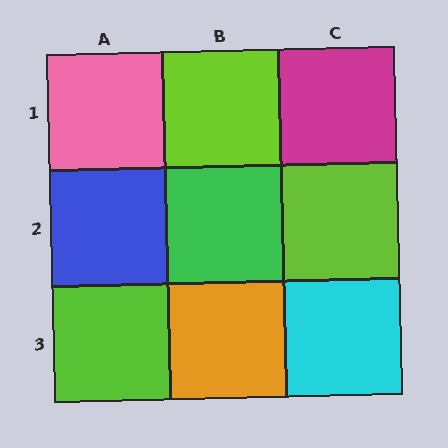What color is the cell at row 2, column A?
Blue.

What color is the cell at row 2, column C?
Lime.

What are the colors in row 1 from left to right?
Pink, lime, magenta.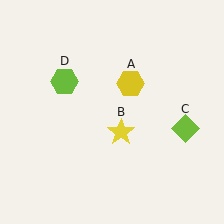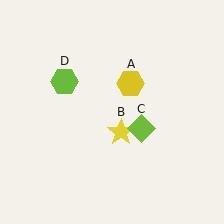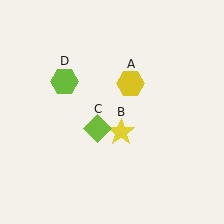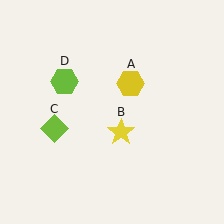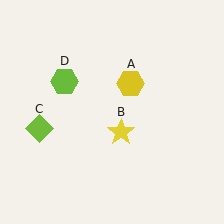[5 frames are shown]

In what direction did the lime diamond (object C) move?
The lime diamond (object C) moved left.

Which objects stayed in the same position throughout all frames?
Yellow hexagon (object A) and yellow star (object B) and lime hexagon (object D) remained stationary.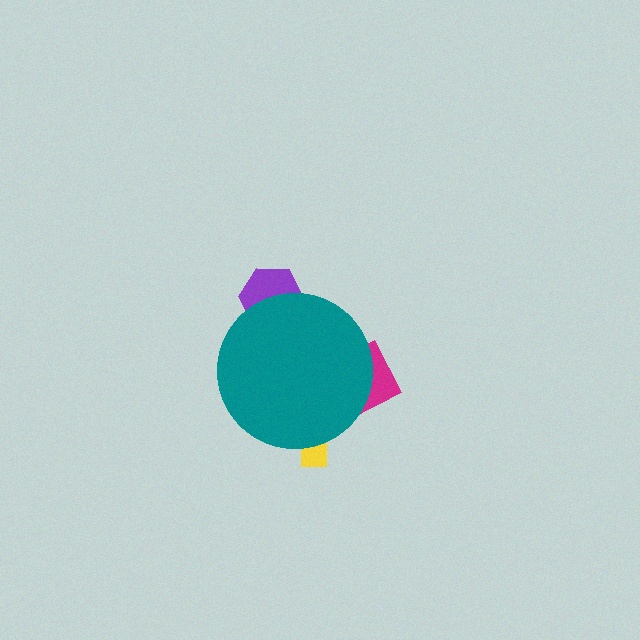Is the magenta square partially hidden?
Yes, the magenta square is partially hidden behind the teal circle.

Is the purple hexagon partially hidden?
Yes, the purple hexagon is partially hidden behind the teal circle.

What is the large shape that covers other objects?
A teal circle.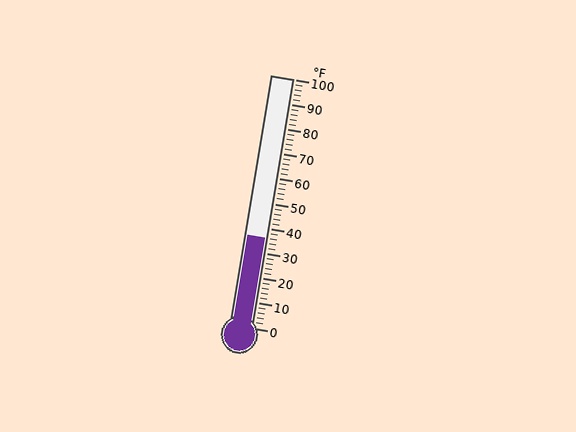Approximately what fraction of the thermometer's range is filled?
The thermometer is filled to approximately 35% of its range.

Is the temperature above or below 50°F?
The temperature is below 50°F.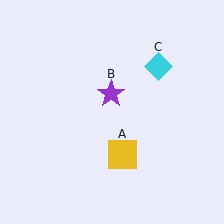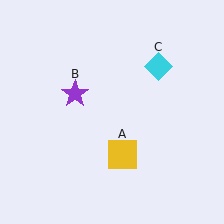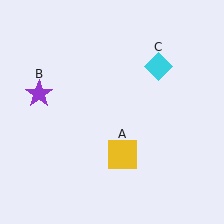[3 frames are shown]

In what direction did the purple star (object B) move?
The purple star (object B) moved left.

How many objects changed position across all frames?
1 object changed position: purple star (object B).